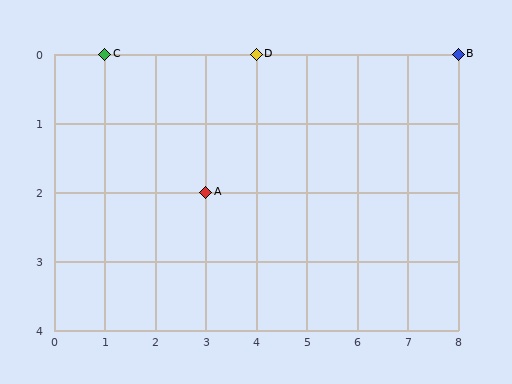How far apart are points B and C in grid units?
Points B and C are 7 columns apart.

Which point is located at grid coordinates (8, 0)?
Point B is at (8, 0).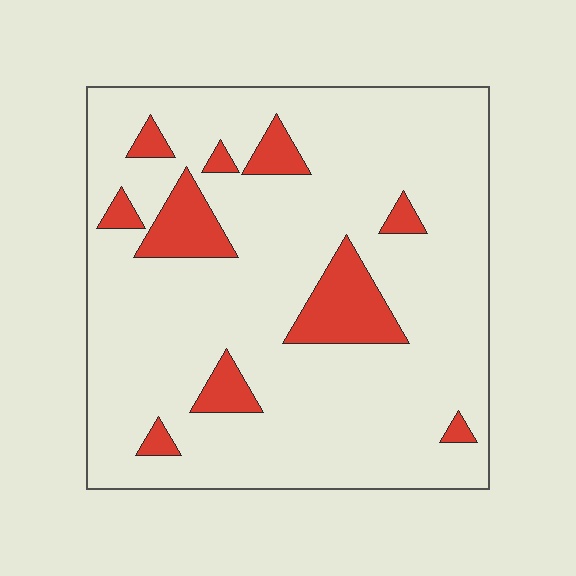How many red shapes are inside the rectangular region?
10.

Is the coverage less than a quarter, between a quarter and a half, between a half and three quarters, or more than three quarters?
Less than a quarter.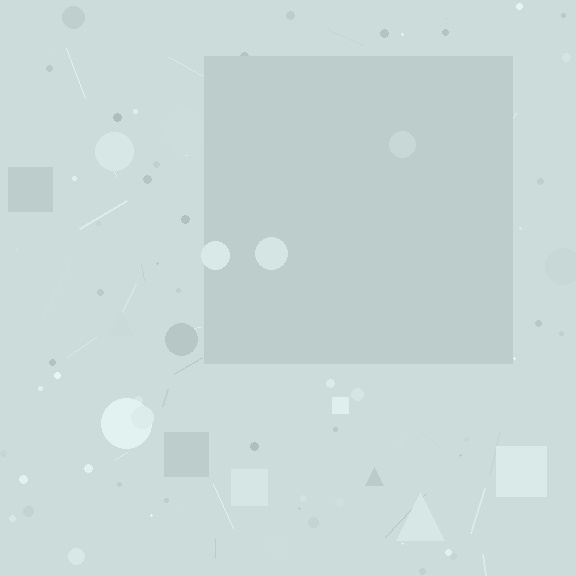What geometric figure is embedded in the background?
A square is embedded in the background.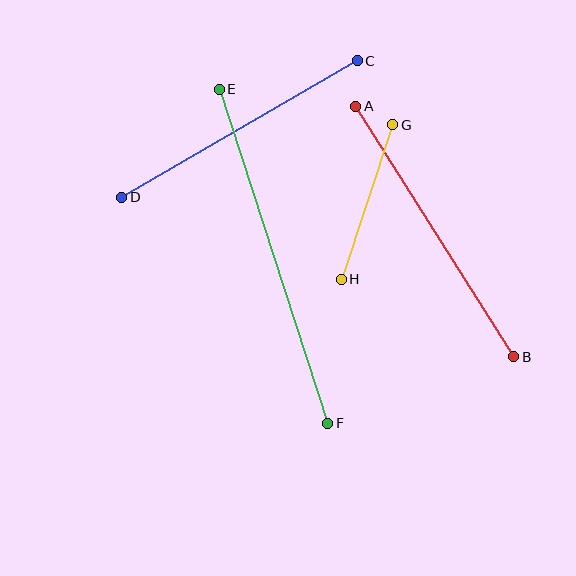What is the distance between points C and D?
The distance is approximately 272 pixels.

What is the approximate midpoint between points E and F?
The midpoint is at approximately (273, 256) pixels.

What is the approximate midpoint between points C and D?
The midpoint is at approximately (239, 129) pixels.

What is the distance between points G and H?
The distance is approximately 163 pixels.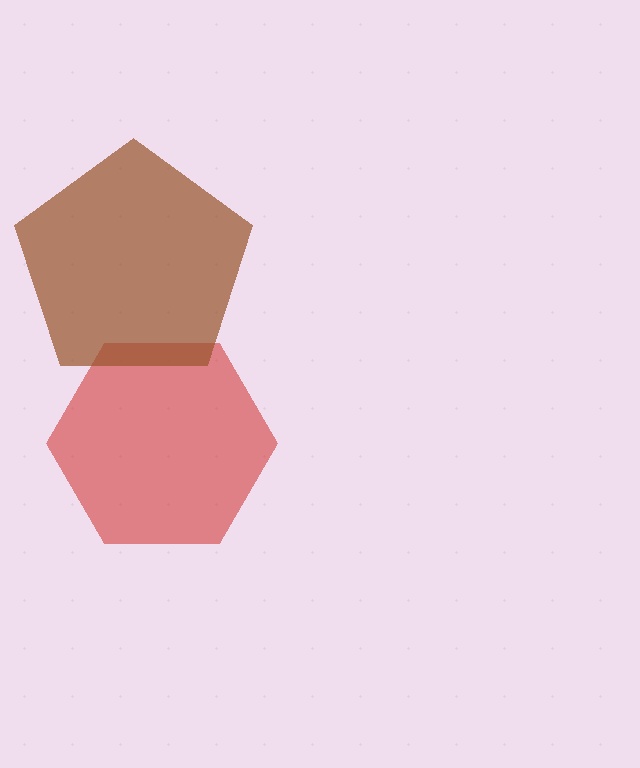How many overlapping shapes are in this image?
There are 2 overlapping shapes in the image.